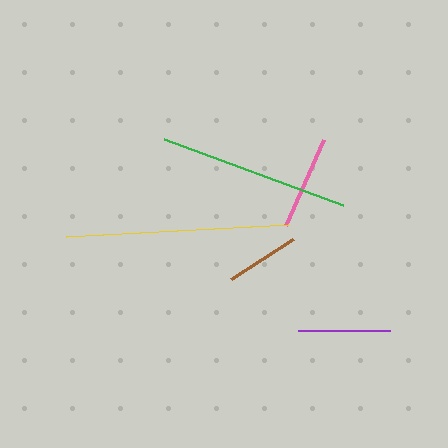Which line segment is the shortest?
The brown line is the shortest at approximately 74 pixels.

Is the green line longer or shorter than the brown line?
The green line is longer than the brown line.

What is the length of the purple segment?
The purple segment is approximately 92 pixels long.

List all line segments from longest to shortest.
From longest to shortest: yellow, green, pink, purple, brown.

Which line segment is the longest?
The yellow line is the longest at approximately 222 pixels.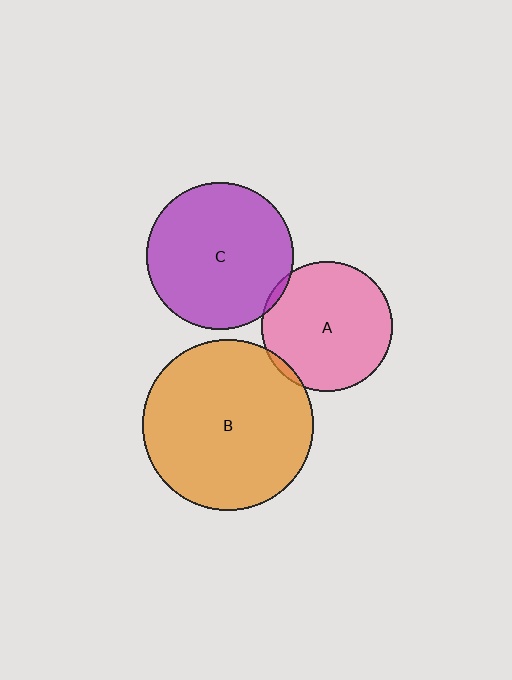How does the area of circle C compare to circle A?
Approximately 1.3 times.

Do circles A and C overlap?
Yes.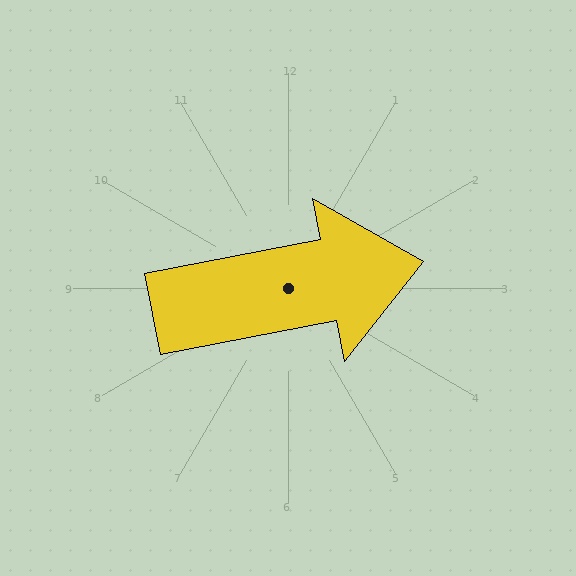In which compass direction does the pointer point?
East.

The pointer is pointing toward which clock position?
Roughly 3 o'clock.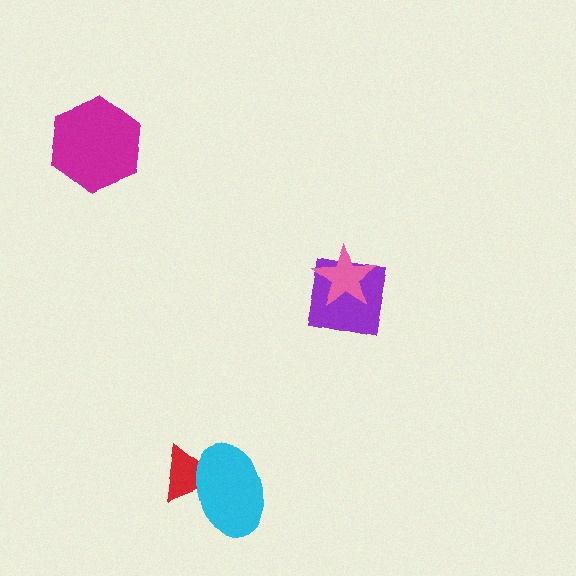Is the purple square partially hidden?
Yes, it is partially covered by another shape.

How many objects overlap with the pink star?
1 object overlaps with the pink star.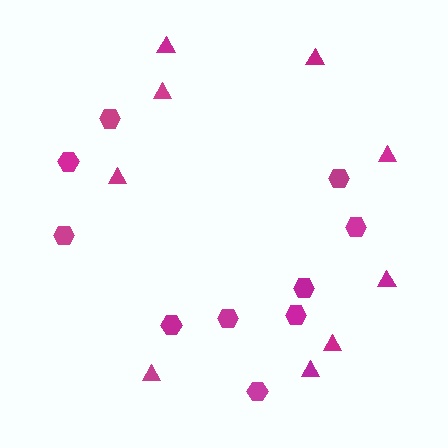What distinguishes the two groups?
There are 2 groups: one group of hexagons (10) and one group of triangles (9).